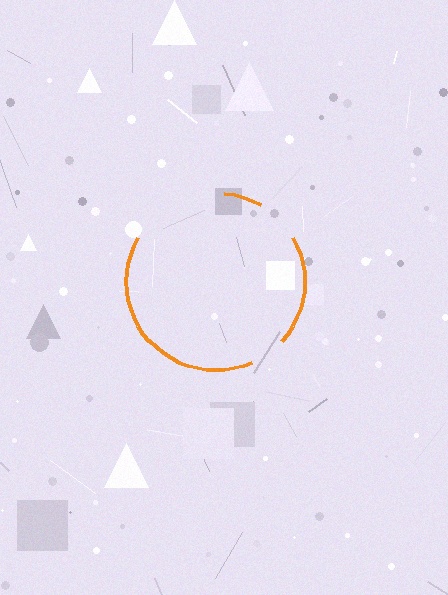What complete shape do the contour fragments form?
The contour fragments form a circle.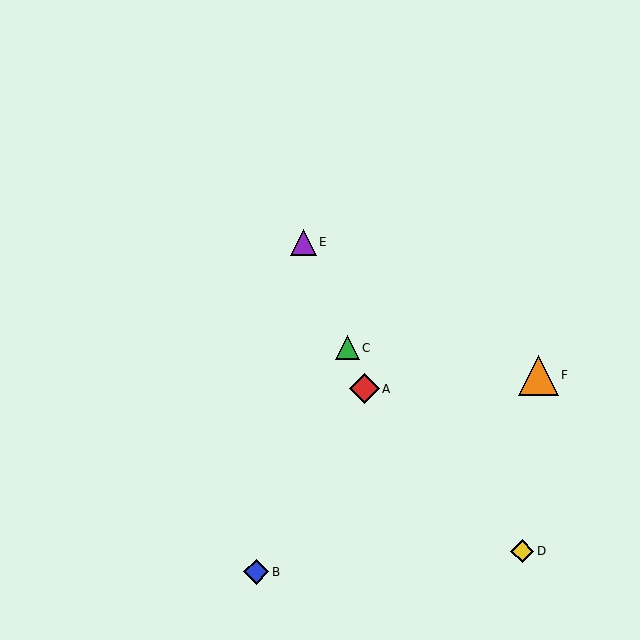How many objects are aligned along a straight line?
3 objects (A, C, E) are aligned along a straight line.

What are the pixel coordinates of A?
Object A is at (364, 389).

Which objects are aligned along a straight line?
Objects A, C, E are aligned along a straight line.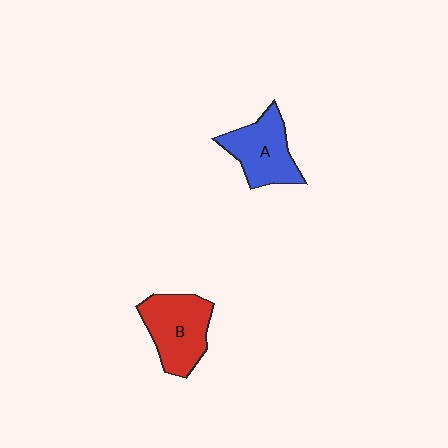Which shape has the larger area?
Shape B (red).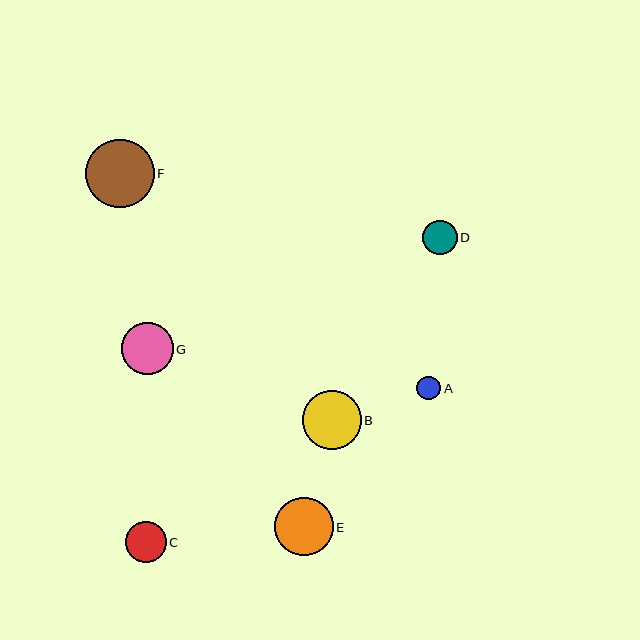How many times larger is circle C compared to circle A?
Circle C is approximately 1.7 times the size of circle A.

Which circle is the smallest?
Circle A is the smallest with a size of approximately 24 pixels.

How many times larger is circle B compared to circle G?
Circle B is approximately 1.2 times the size of circle G.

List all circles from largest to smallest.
From largest to smallest: F, B, E, G, C, D, A.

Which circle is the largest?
Circle F is the largest with a size of approximately 68 pixels.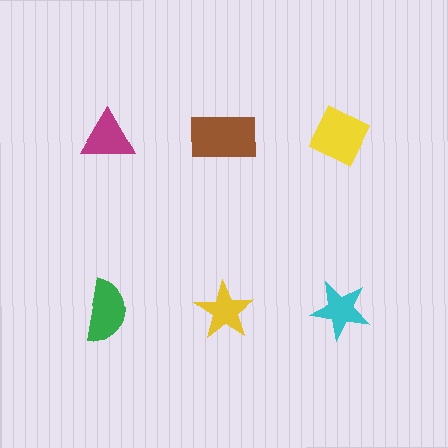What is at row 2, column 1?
A green semicircle.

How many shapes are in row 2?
3 shapes.